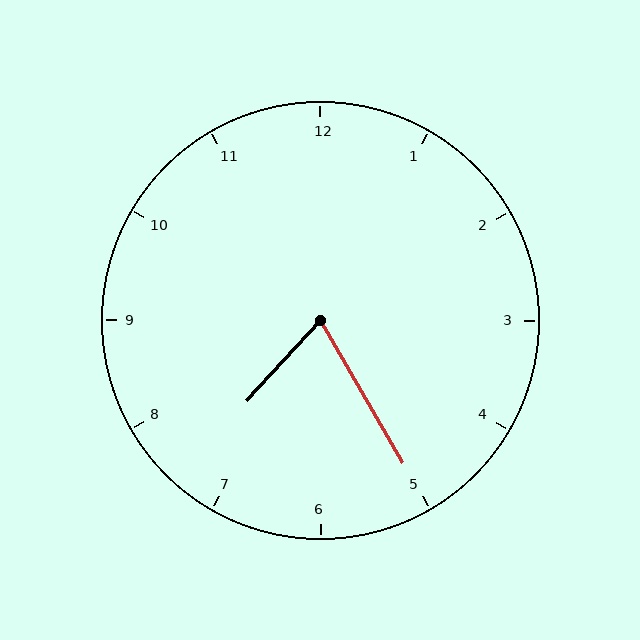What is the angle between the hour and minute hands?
Approximately 72 degrees.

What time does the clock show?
7:25.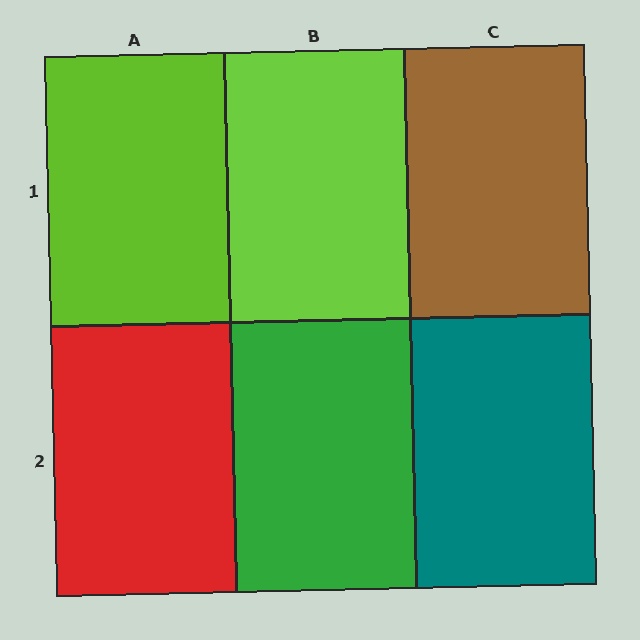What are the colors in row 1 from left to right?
Lime, lime, brown.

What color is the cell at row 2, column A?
Red.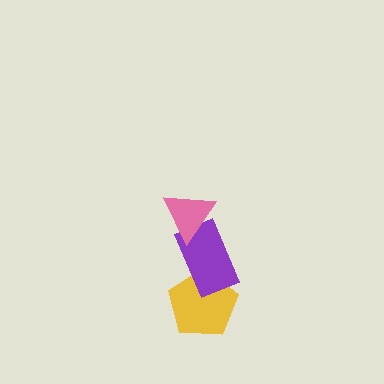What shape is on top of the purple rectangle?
The pink triangle is on top of the purple rectangle.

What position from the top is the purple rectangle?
The purple rectangle is 2nd from the top.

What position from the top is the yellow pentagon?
The yellow pentagon is 3rd from the top.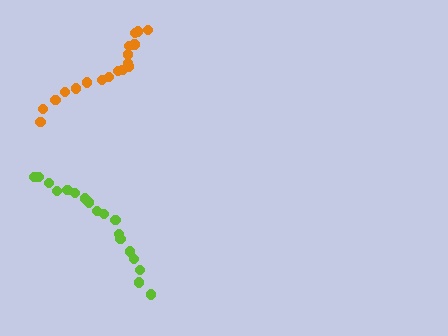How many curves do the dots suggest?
There are 2 distinct paths.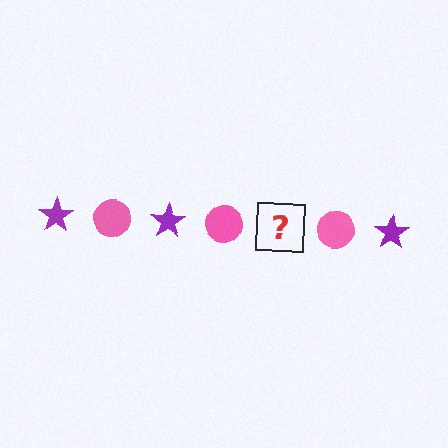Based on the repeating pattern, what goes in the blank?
The blank should be a purple star.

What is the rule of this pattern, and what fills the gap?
The rule is that the pattern alternates between purple star and pink circle. The gap should be filled with a purple star.